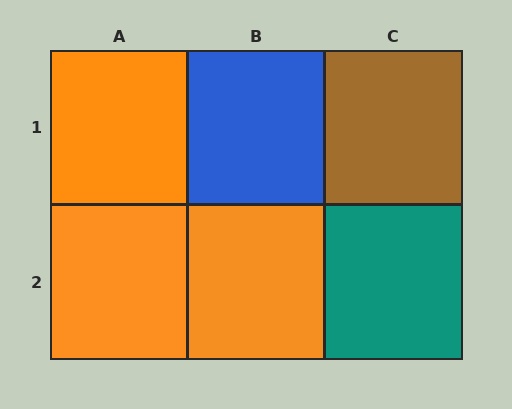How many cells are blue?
1 cell is blue.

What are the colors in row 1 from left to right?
Orange, blue, brown.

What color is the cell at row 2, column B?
Orange.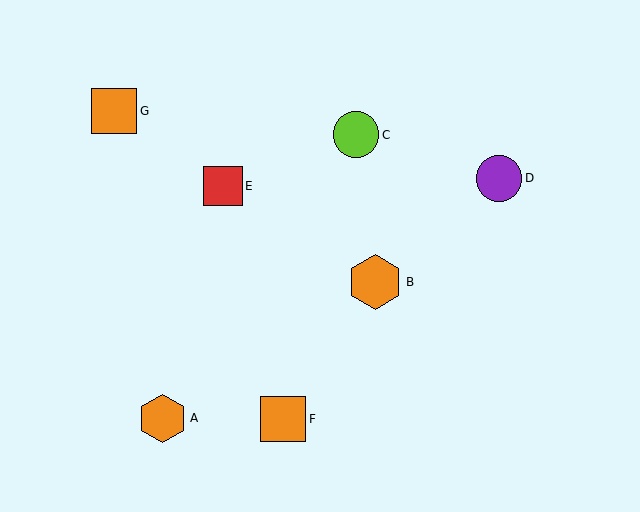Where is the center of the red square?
The center of the red square is at (223, 186).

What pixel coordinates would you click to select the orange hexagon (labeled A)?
Click at (163, 418) to select the orange hexagon A.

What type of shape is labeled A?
Shape A is an orange hexagon.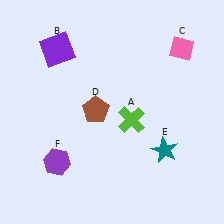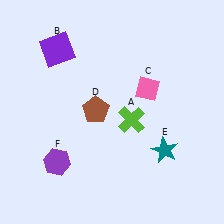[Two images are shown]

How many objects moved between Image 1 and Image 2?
1 object moved between the two images.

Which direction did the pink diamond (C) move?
The pink diamond (C) moved down.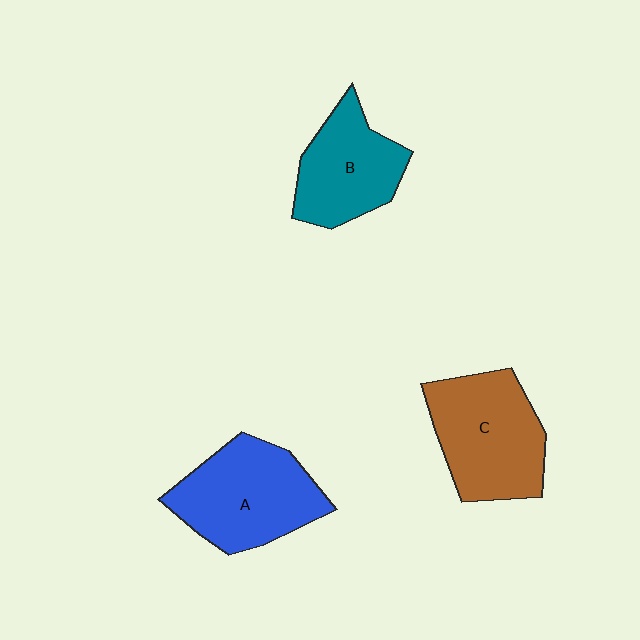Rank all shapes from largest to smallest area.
From largest to smallest: A (blue), C (brown), B (teal).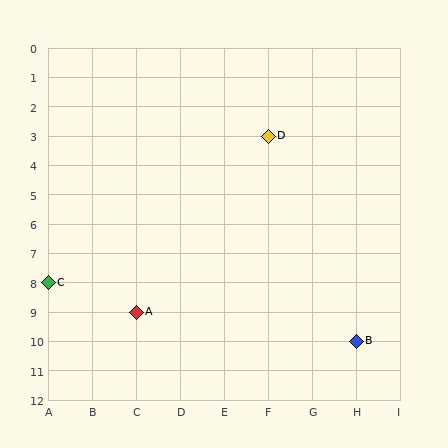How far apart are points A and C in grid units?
Points A and C are 2 columns and 1 row apart (about 2.2 grid units diagonally).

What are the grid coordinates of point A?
Point A is at grid coordinates (C, 9).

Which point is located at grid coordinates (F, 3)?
Point D is at (F, 3).